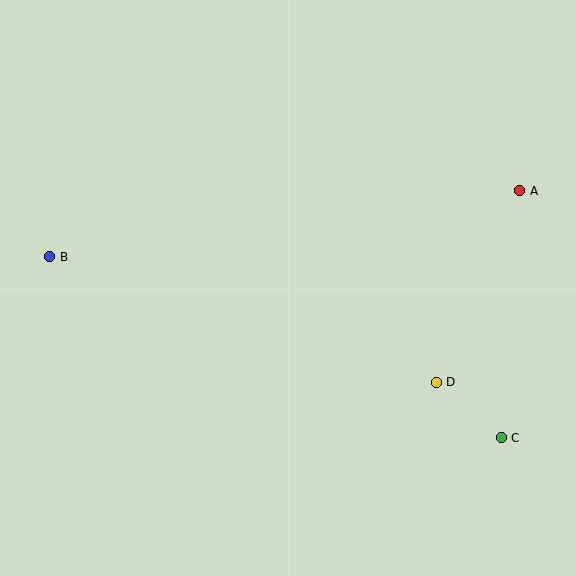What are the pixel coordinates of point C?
Point C is at (501, 438).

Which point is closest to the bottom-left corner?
Point B is closest to the bottom-left corner.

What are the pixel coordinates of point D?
Point D is at (436, 382).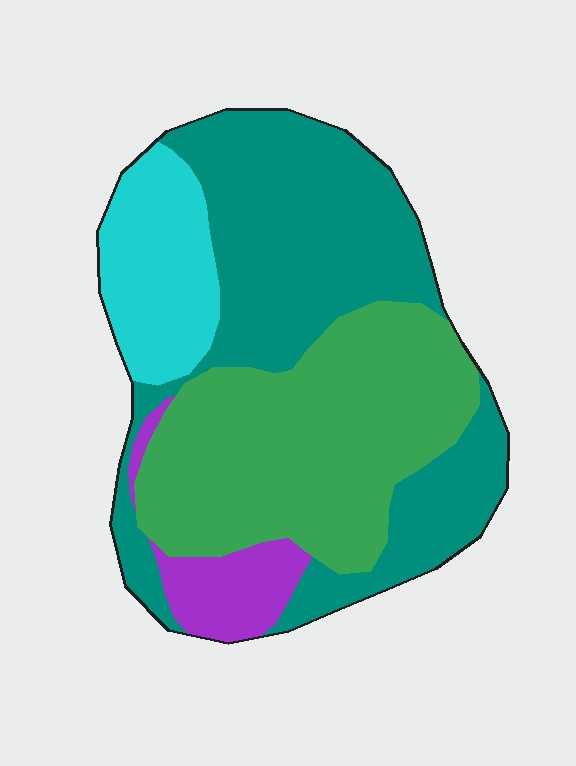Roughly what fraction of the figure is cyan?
Cyan covers roughly 15% of the figure.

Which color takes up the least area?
Purple, at roughly 5%.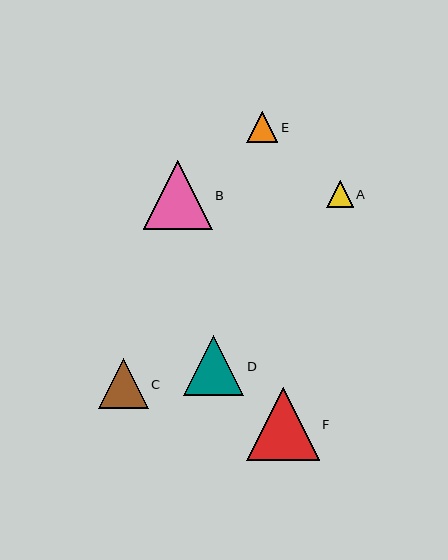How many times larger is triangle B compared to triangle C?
Triangle B is approximately 1.4 times the size of triangle C.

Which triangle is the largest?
Triangle F is the largest with a size of approximately 73 pixels.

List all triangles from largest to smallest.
From largest to smallest: F, B, D, C, E, A.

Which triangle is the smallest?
Triangle A is the smallest with a size of approximately 27 pixels.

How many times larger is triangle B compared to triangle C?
Triangle B is approximately 1.4 times the size of triangle C.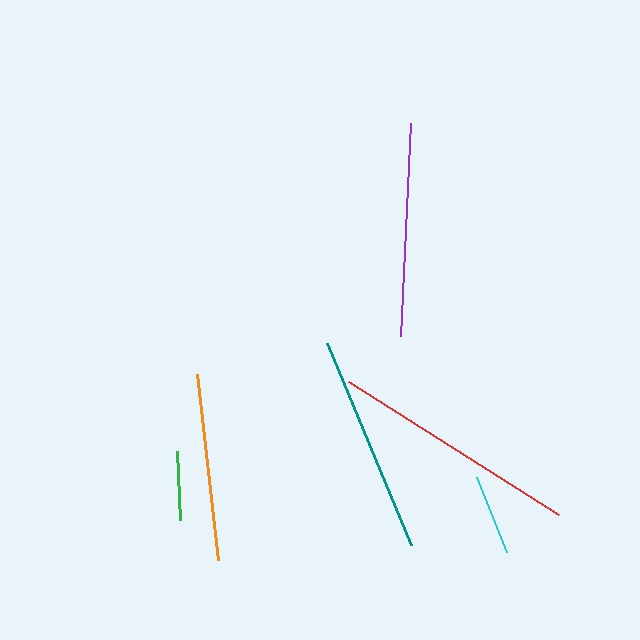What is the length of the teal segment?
The teal segment is approximately 219 pixels long.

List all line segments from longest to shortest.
From longest to shortest: red, teal, purple, orange, cyan, green.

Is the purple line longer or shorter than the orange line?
The purple line is longer than the orange line.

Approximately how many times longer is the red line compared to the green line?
The red line is approximately 3.6 times the length of the green line.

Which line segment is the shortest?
The green line is the shortest at approximately 68 pixels.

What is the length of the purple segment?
The purple segment is approximately 213 pixels long.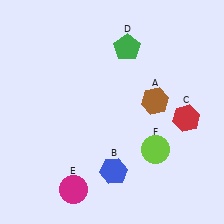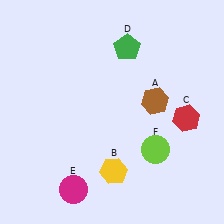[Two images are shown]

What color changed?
The hexagon (B) changed from blue in Image 1 to yellow in Image 2.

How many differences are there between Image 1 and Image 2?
There is 1 difference between the two images.